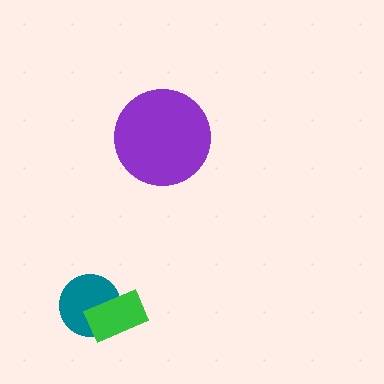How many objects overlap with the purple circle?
0 objects overlap with the purple circle.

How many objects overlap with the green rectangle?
1 object overlaps with the green rectangle.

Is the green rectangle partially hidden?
No, no other shape covers it.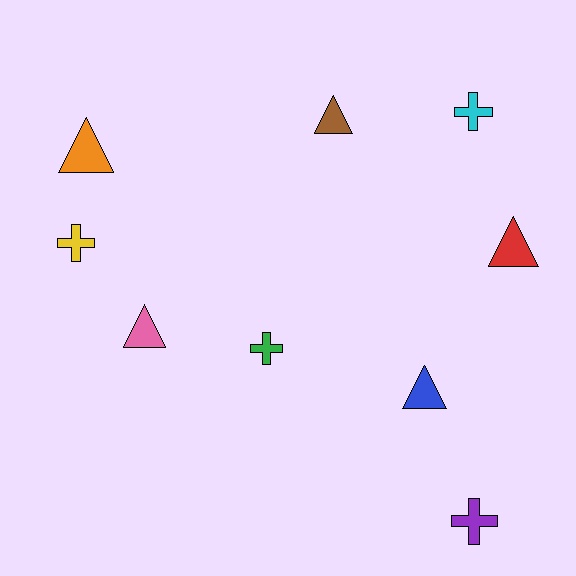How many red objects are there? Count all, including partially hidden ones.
There is 1 red object.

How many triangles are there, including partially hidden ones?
There are 5 triangles.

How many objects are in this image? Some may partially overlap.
There are 9 objects.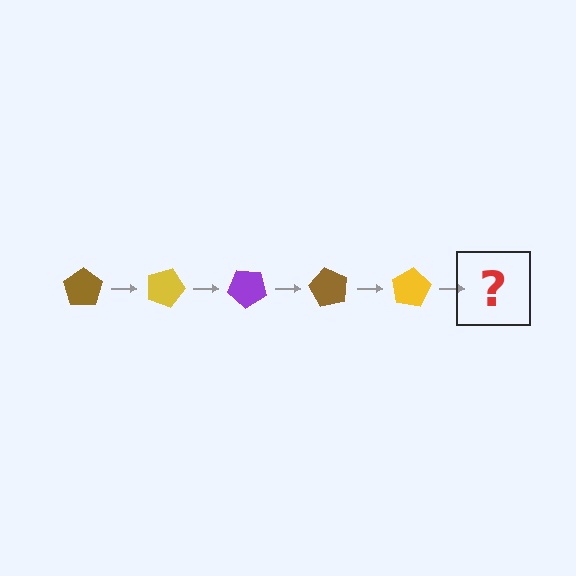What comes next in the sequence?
The next element should be a purple pentagon, rotated 100 degrees from the start.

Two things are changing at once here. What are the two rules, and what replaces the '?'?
The two rules are that it rotates 20 degrees each step and the color cycles through brown, yellow, and purple. The '?' should be a purple pentagon, rotated 100 degrees from the start.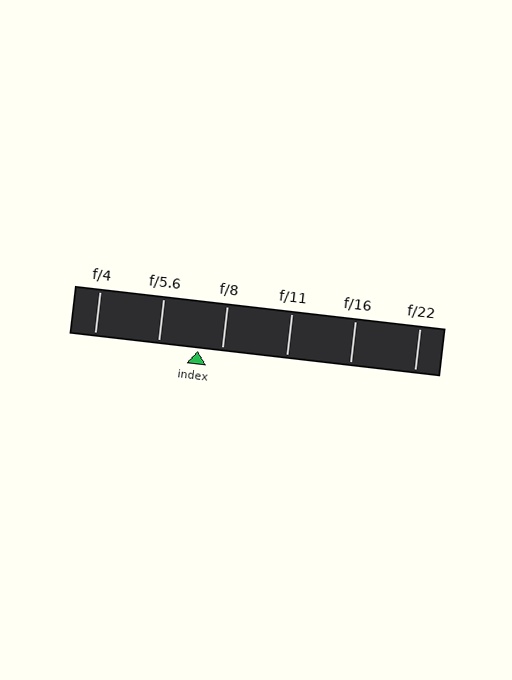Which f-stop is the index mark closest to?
The index mark is closest to f/8.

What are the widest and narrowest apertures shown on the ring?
The widest aperture shown is f/4 and the narrowest is f/22.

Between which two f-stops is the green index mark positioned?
The index mark is between f/5.6 and f/8.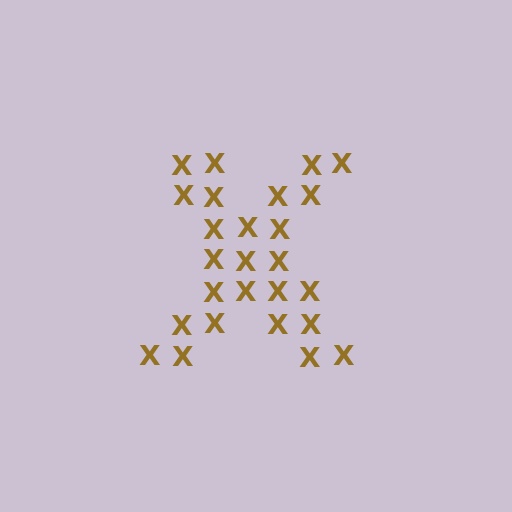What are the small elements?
The small elements are letter X's.